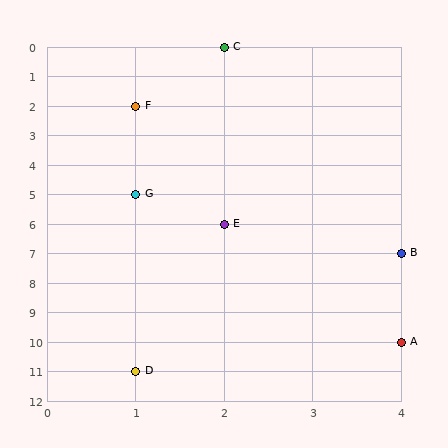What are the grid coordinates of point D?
Point D is at grid coordinates (1, 11).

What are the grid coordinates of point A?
Point A is at grid coordinates (4, 10).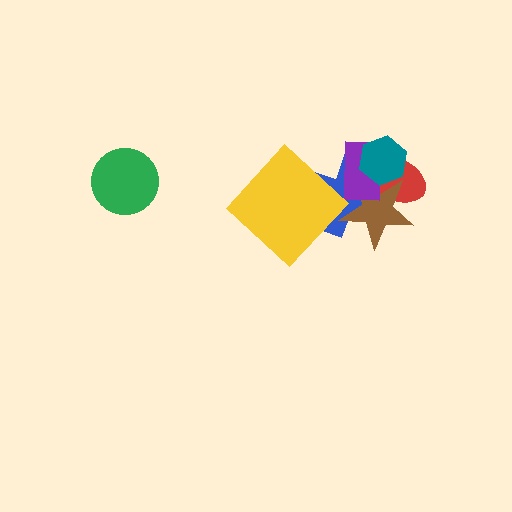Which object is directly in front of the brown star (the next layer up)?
The purple rectangle is directly in front of the brown star.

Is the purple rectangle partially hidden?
Yes, it is partially covered by another shape.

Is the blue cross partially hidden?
Yes, it is partially covered by another shape.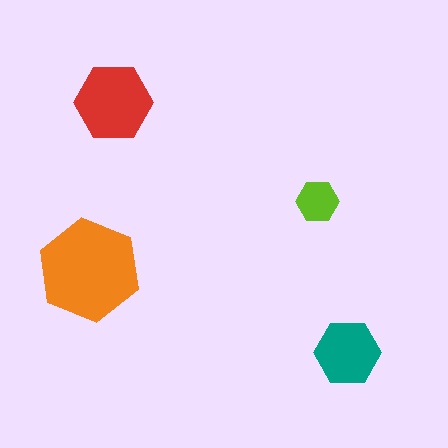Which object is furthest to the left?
The orange hexagon is leftmost.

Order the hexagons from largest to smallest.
the orange one, the red one, the teal one, the lime one.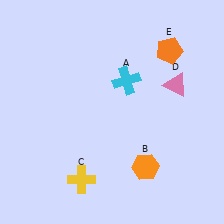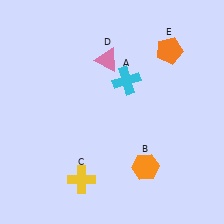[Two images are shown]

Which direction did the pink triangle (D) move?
The pink triangle (D) moved left.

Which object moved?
The pink triangle (D) moved left.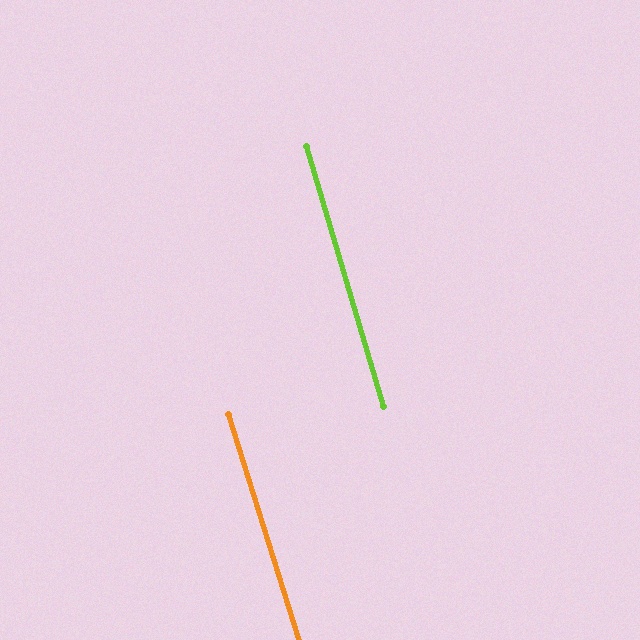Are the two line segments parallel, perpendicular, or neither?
Parallel — their directions differ by only 0.8°.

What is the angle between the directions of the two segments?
Approximately 1 degree.